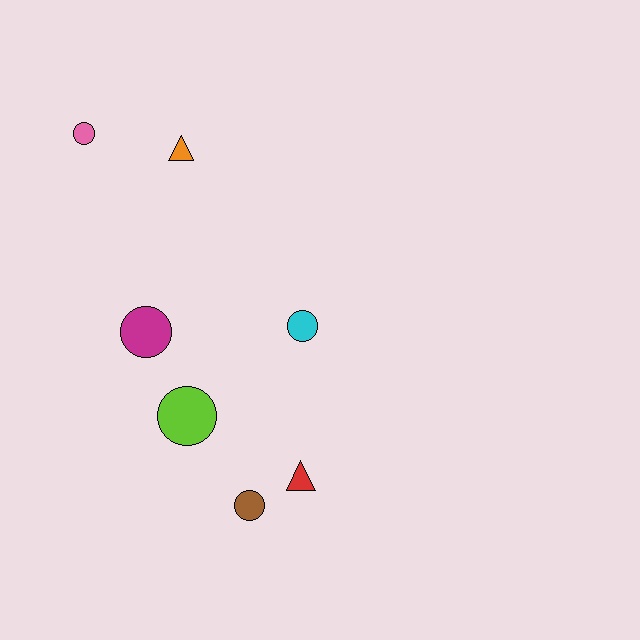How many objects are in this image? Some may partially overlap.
There are 7 objects.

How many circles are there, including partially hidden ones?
There are 5 circles.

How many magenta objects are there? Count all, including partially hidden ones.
There is 1 magenta object.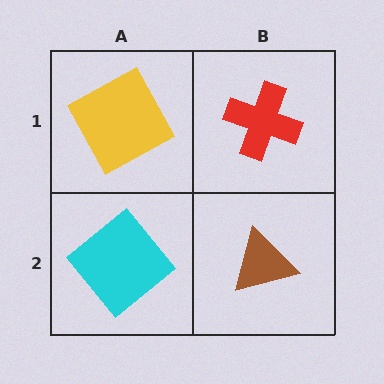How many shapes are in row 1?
2 shapes.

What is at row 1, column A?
A yellow square.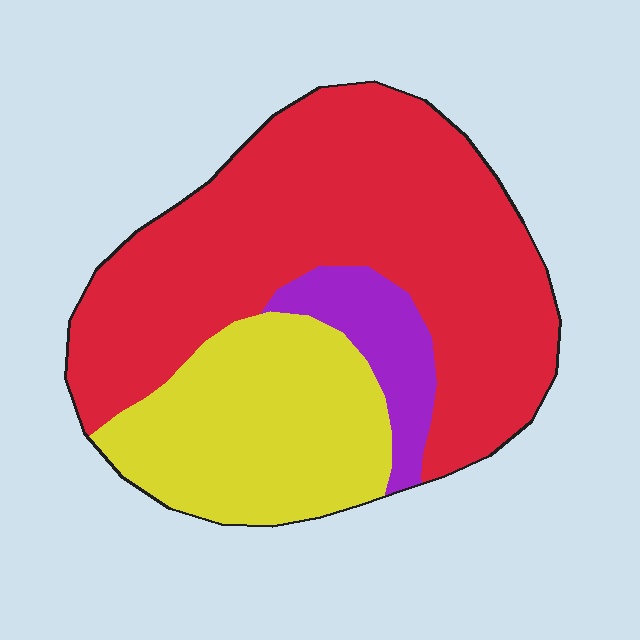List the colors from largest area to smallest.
From largest to smallest: red, yellow, purple.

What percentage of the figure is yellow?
Yellow covers 29% of the figure.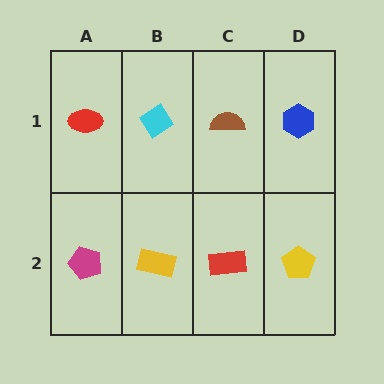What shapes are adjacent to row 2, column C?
A brown semicircle (row 1, column C), a yellow rectangle (row 2, column B), a yellow pentagon (row 2, column D).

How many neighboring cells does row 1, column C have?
3.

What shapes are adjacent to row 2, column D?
A blue hexagon (row 1, column D), a red rectangle (row 2, column C).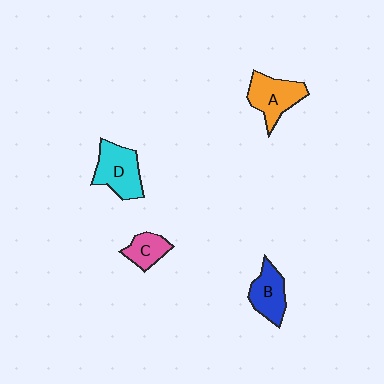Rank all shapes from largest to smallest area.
From largest to smallest: D (cyan), A (orange), B (blue), C (pink).